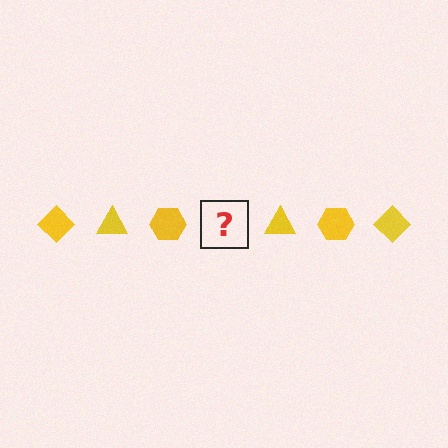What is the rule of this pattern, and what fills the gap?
The rule is that the pattern cycles through diamond, triangle, hexagon shapes in yellow. The gap should be filled with a yellow diamond.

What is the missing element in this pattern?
The missing element is a yellow diamond.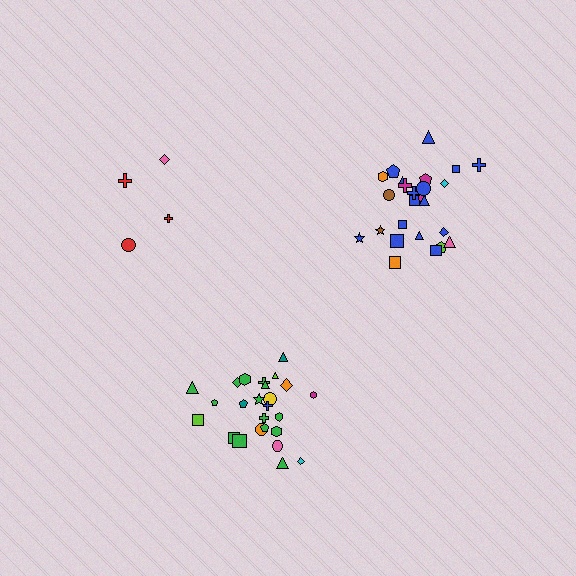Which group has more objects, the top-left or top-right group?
The top-right group.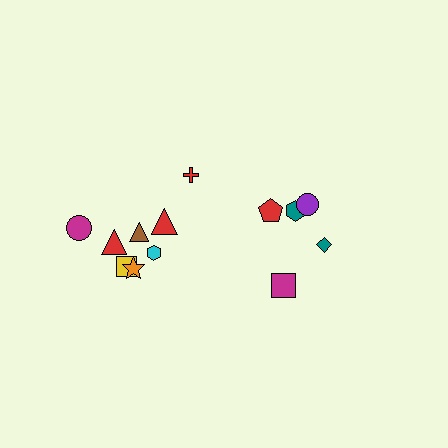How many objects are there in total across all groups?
There are 14 objects.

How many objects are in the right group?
There are 6 objects.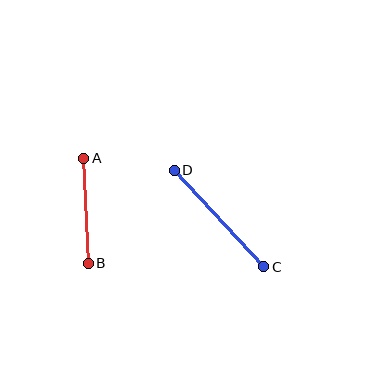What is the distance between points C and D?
The distance is approximately 131 pixels.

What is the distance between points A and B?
The distance is approximately 106 pixels.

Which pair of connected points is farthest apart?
Points C and D are farthest apart.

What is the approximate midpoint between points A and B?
The midpoint is at approximately (86, 211) pixels.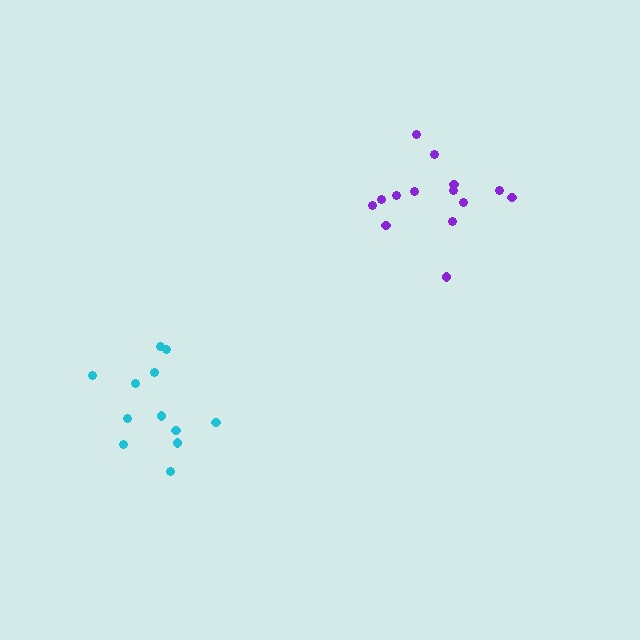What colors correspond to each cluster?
The clusters are colored: cyan, purple.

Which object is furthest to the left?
The cyan cluster is leftmost.